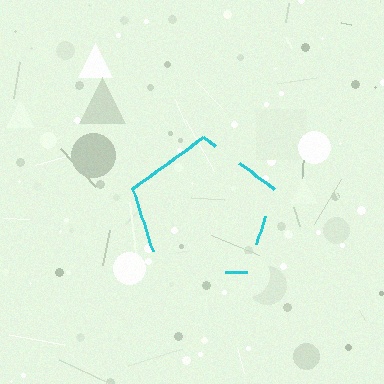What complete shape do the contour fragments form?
The contour fragments form a pentagon.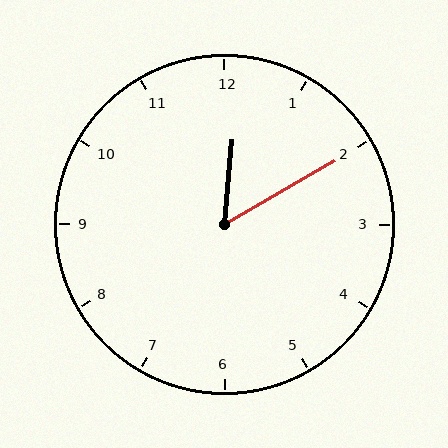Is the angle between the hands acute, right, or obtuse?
It is acute.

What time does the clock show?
12:10.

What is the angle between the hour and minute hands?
Approximately 55 degrees.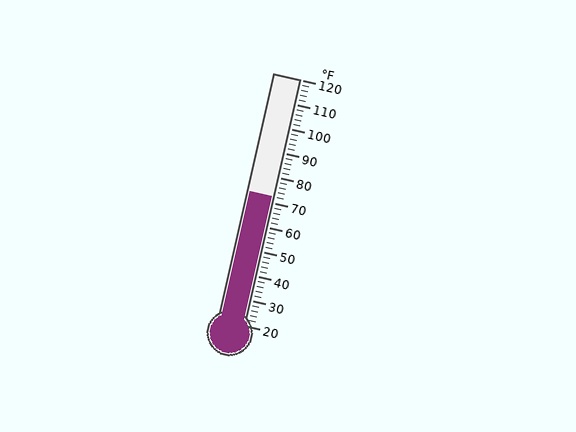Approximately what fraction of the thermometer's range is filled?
The thermometer is filled to approximately 50% of its range.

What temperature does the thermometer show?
The thermometer shows approximately 72°F.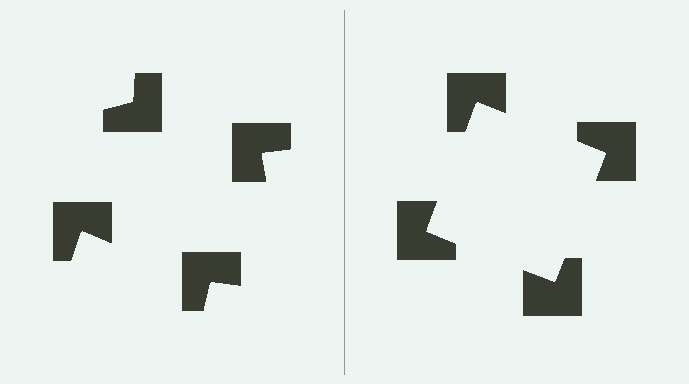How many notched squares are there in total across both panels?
8 — 4 on each side.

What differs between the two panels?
The notched squares are positioned identically on both sides; only the wedge orientations differ. On the right they align to a square; on the left they are misaligned.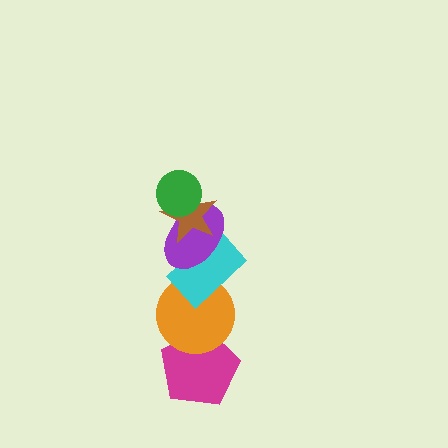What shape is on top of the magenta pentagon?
The orange circle is on top of the magenta pentagon.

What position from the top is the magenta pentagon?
The magenta pentagon is 6th from the top.